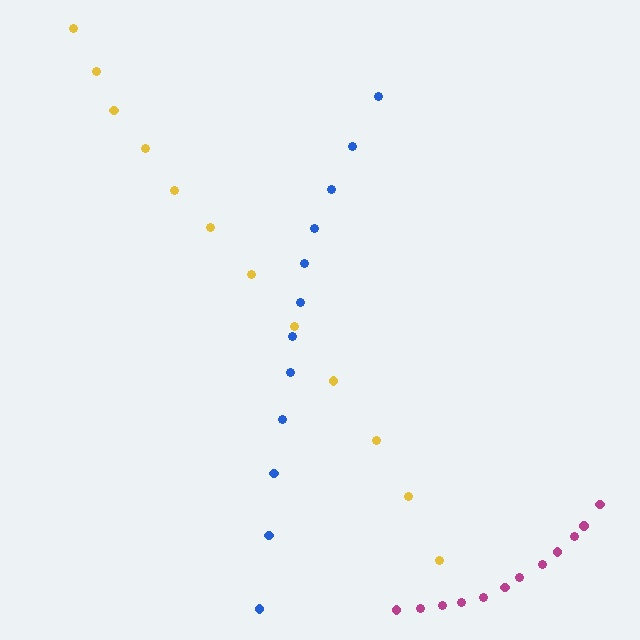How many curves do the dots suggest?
There are 3 distinct paths.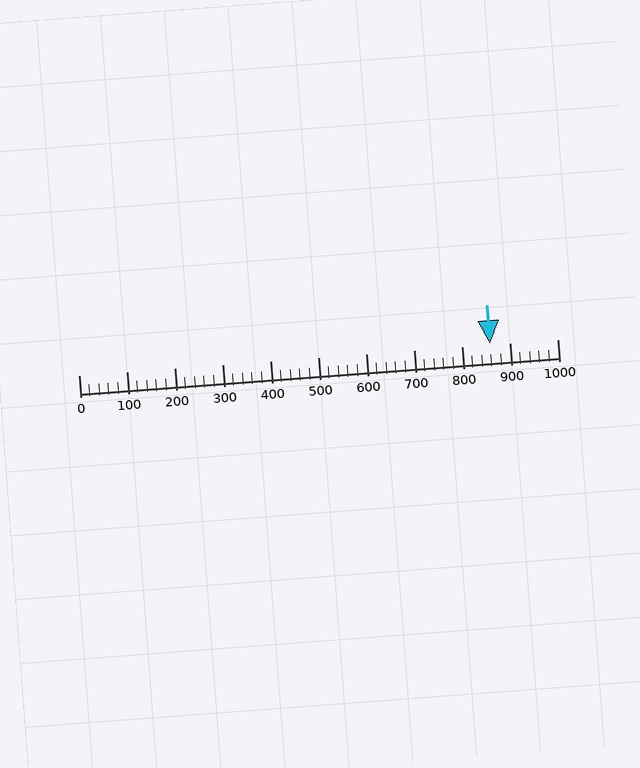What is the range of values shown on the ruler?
The ruler shows values from 0 to 1000.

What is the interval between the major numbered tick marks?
The major tick marks are spaced 100 units apart.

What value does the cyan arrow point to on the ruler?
The cyan arrow points to approximately 860.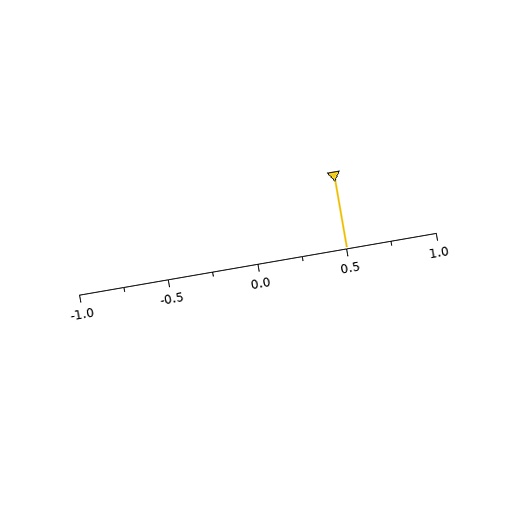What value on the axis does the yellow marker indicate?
The marker indicates approximately 0.5.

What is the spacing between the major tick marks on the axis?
The major ticks are spaced 0.5 apart.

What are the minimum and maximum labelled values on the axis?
The axis runs from -1.0 to 1.0.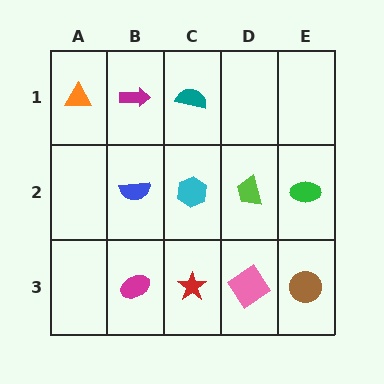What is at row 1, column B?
A magenta arrow.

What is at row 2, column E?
A green ellipse.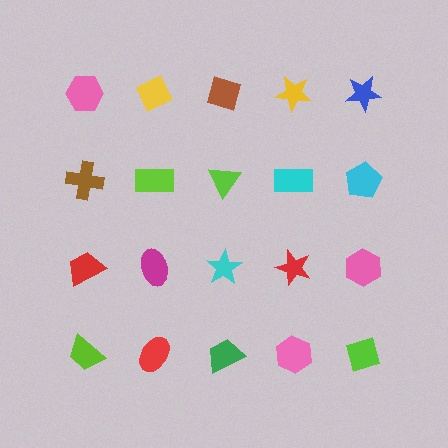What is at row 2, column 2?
A lime rectangle.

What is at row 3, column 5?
A pink hexagon.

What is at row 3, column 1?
A red trapezoid.